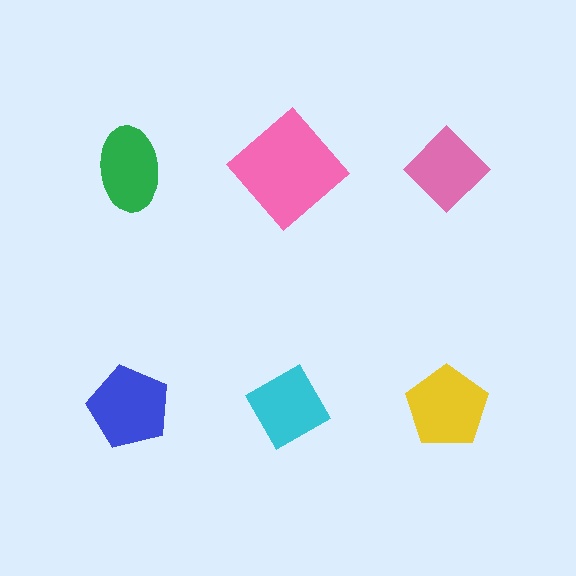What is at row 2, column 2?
A cyan diamond.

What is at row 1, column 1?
A green ellipse.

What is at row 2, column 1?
A blue pentagon.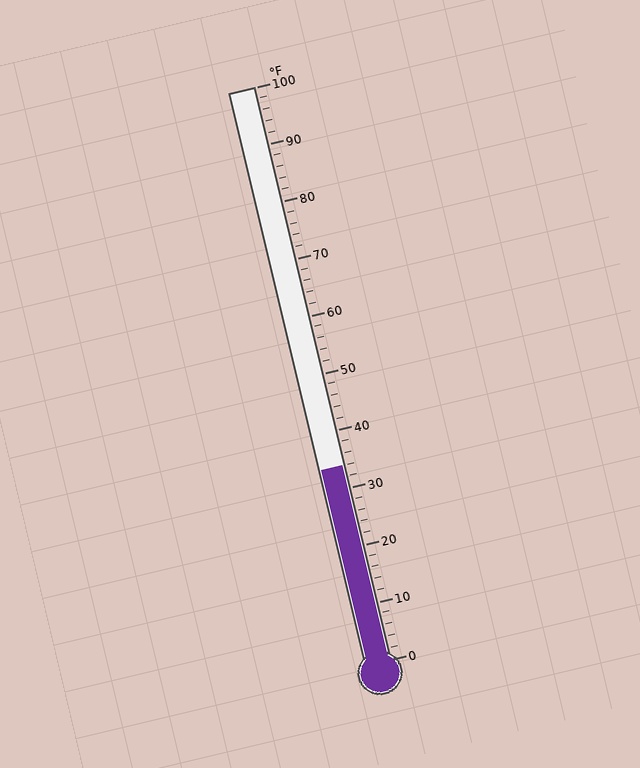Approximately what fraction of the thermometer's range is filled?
The thermometer is filled to approximately 35% of its range.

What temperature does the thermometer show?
The thermometer shows approximately 34°F.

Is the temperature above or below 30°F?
The temperature is above 30°F.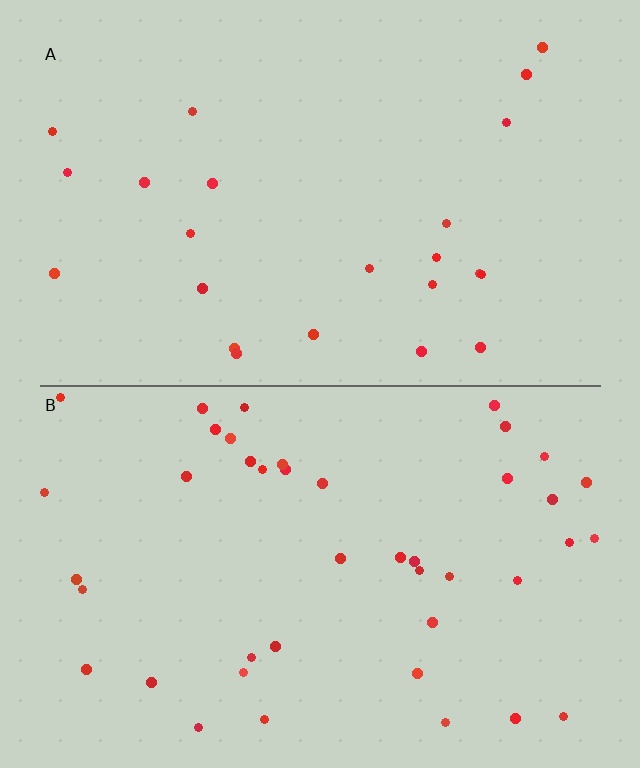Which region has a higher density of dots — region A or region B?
B (the bottom).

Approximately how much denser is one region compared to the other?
Approximately 1.8× — region B over region A.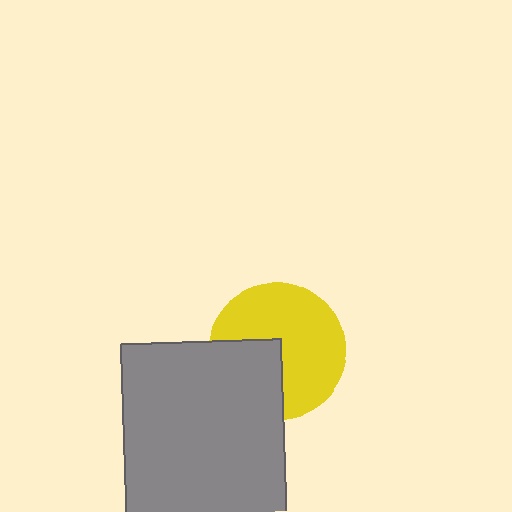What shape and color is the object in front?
The object in front is a gray rectangle.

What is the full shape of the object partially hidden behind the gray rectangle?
The partially hidden object is a yellow circle.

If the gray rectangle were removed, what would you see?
You would see the complete yellow circle.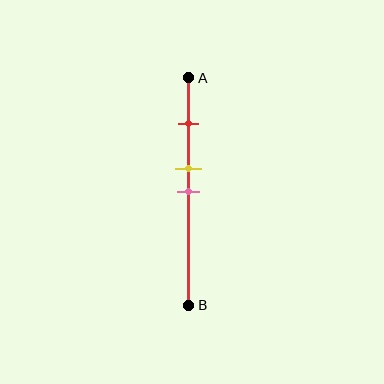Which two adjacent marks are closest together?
The yellow and pink marks are the closest adjacent pair.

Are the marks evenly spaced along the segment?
No, the marks are not evenly spaced.